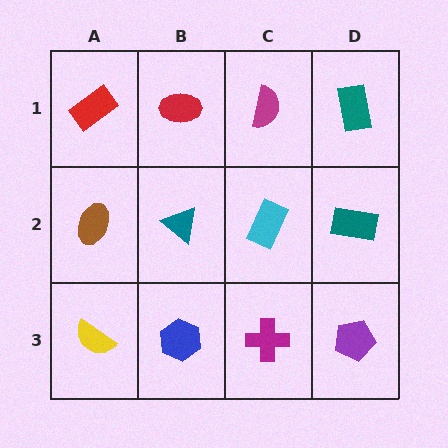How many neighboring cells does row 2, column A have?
3.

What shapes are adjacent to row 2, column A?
A red rectangle (row 1, column A), a yellow semicircle (row 3, column A), a teal triangle (row 2, column B).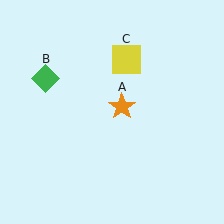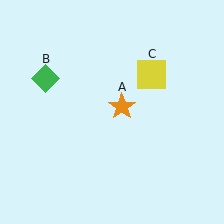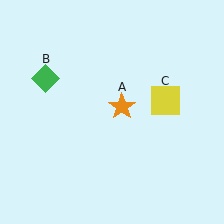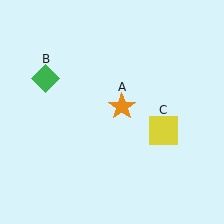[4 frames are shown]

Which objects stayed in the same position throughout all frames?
Orange star (object A) and green diamond (object B) remained stationary.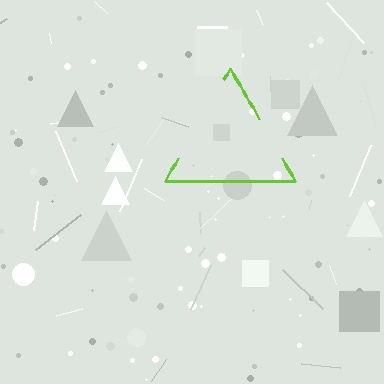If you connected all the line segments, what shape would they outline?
They would outline a triangle.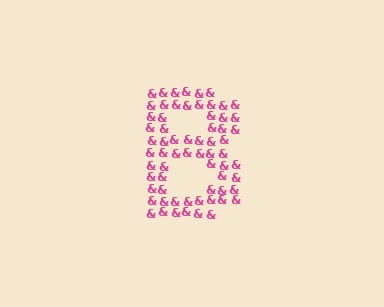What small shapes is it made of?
It is made of small ampersands.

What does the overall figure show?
The overall figure shows the letter B.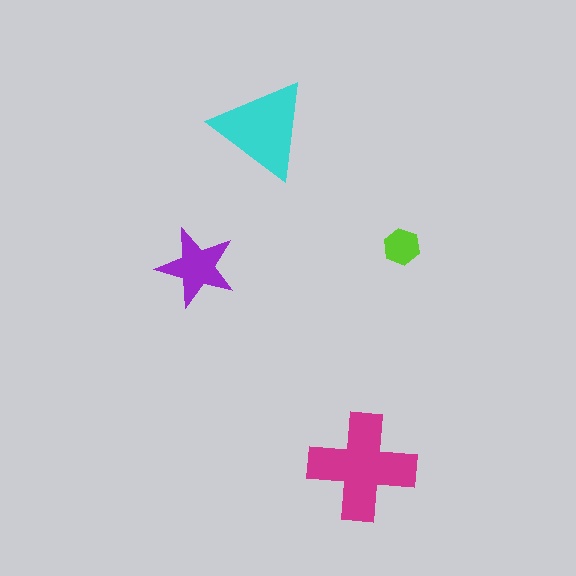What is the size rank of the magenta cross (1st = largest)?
1st.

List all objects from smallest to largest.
The lime hexagon, the purple star, the cyan triangle, the magenta cross.